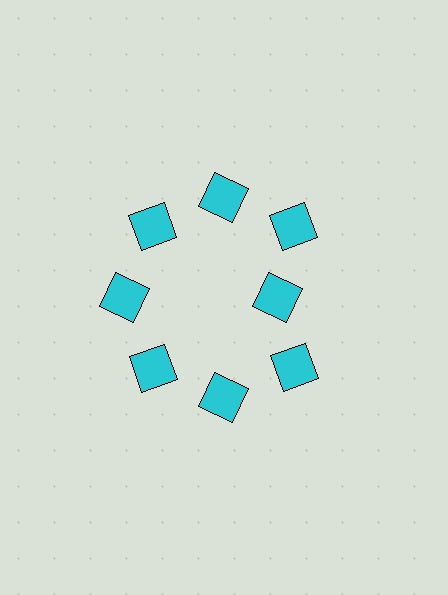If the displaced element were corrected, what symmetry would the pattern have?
It would have 8-fold rotational symmetry — the pattern would map onto itself every 45 degrees.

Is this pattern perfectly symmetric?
No. The 8 cyan squares are arranged in a ring, but one element near the 3 o'clock position is pulled inward toward the center, breaking the 8-fold rotational symmetry.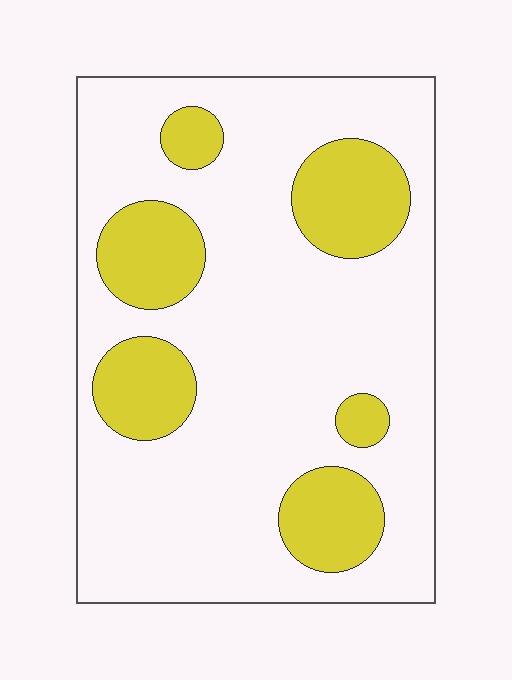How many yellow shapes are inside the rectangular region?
6.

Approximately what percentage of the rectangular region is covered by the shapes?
Approximately 25%.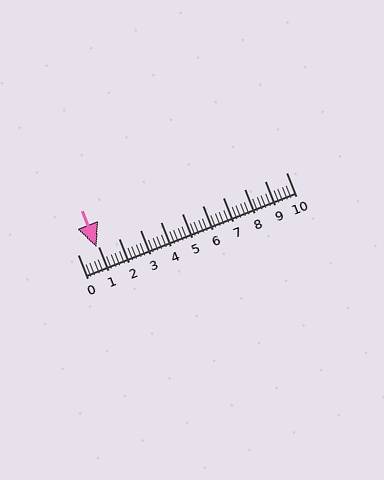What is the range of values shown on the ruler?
The ruler shows values from 0 to 10.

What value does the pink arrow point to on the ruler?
The pink arrow points to approximately 0.9.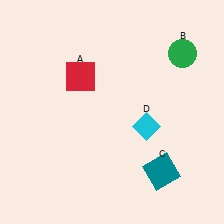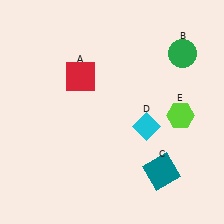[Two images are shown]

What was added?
A lime hexagon (E) was added in Image 2.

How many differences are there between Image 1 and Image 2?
There is 1 difference between the two images.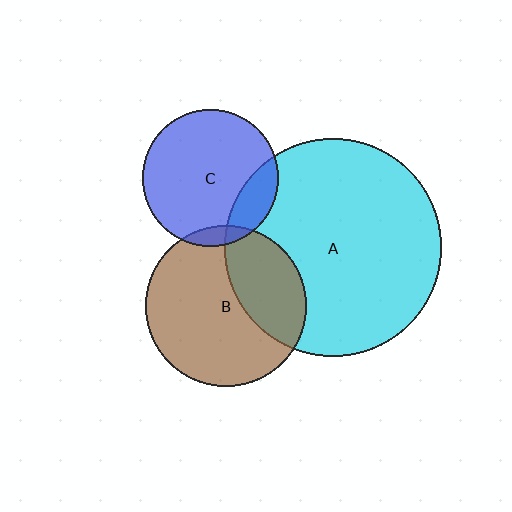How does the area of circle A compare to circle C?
Approximately 2.5 times.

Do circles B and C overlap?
Yes.